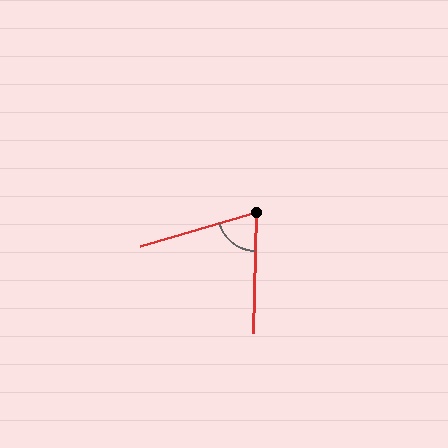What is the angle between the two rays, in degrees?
Approximately 73 degrees.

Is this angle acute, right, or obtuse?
It is acute.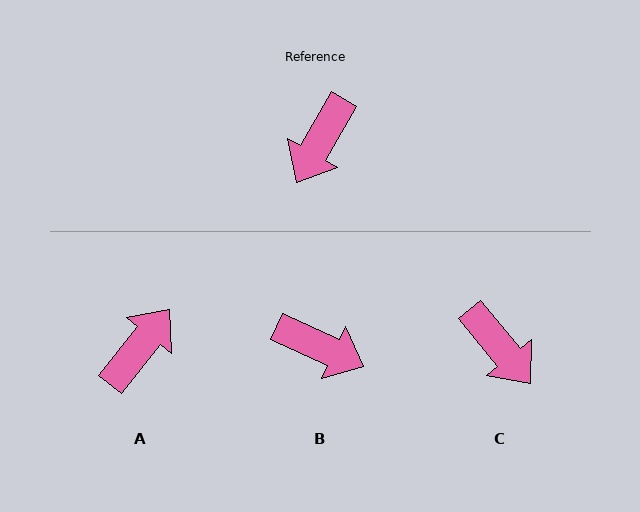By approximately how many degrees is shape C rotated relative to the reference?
Approximately 69 degrees counter-clockwise.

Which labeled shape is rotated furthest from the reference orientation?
A, about 171 degrees away.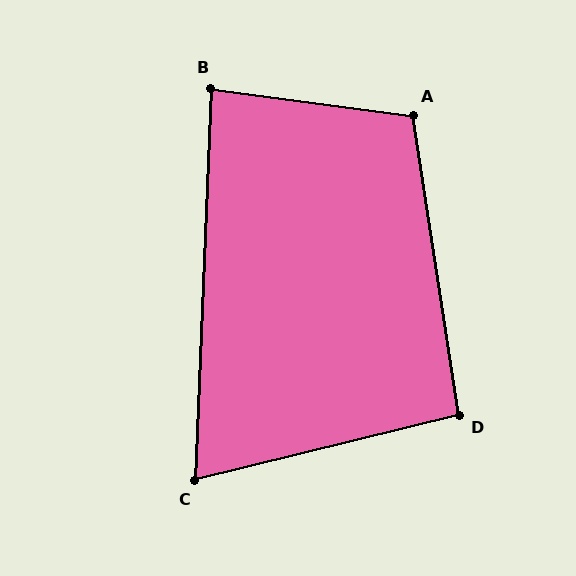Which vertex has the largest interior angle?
A, at approximately 106 degrees.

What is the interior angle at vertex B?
Approximately 85 degrees (acute).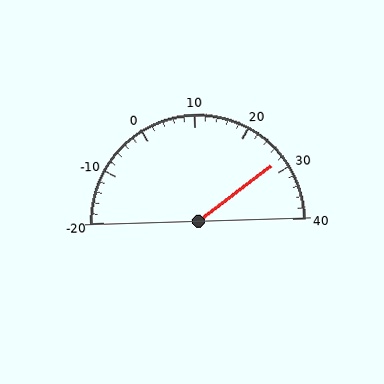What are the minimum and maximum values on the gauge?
The gauge ranges from -20 to 40.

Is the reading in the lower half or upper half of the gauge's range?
The reading is in the upper half of the range (-20 to 40).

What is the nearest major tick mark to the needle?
The nearest major tick mark is 30.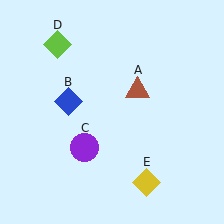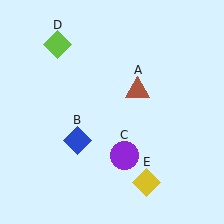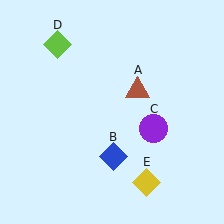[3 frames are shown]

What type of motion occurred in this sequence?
The blue diamond (object B), purple circle (object C) rotated counterclockwise around the center of the scene.